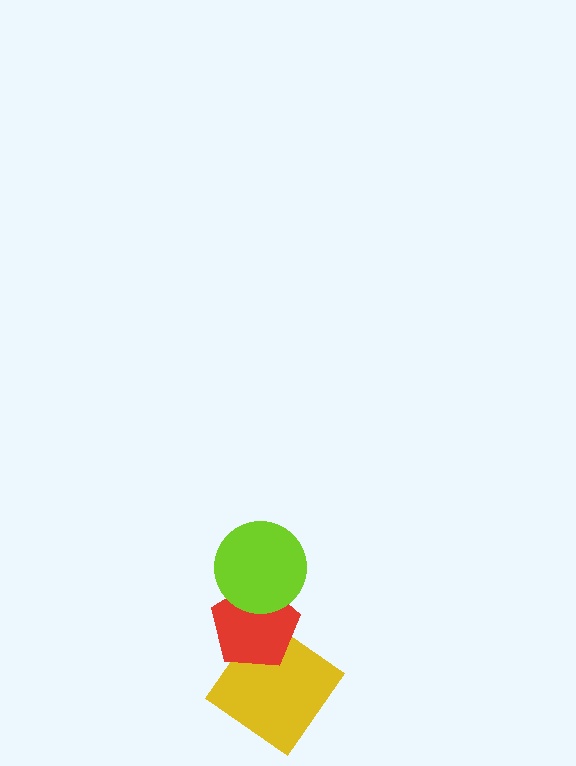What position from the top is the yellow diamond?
The yellow diamond is 3rd from the top.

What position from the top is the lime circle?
The lime circle is 1st from the top.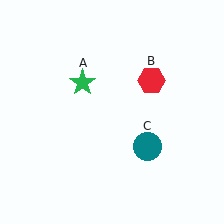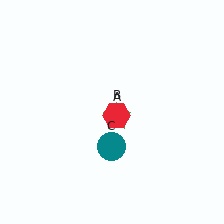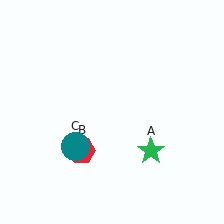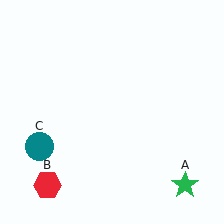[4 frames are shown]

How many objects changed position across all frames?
3 objects changed position: green star (object A), red hexagon (object B), teal circle (object C).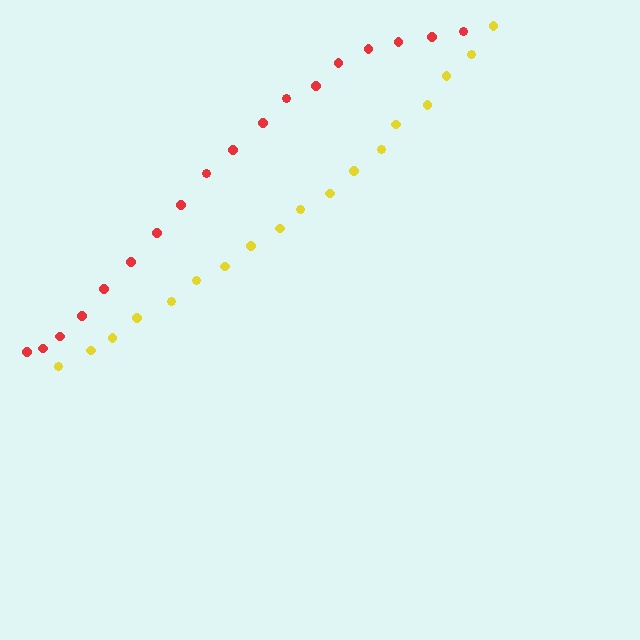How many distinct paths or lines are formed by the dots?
There are 2 distinct paths.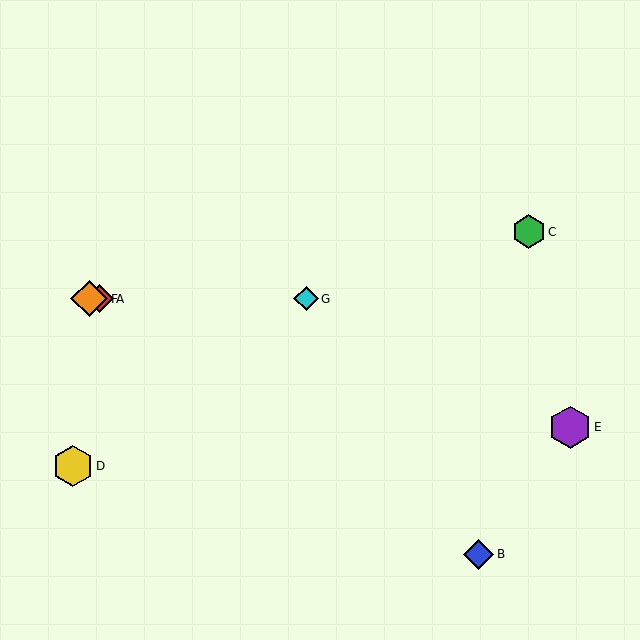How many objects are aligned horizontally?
3 objects (A, F, G) are aligned horizontally.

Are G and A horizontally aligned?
Yes, both are at y≈299.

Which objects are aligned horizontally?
Objects A, F, G are aligned horizontally.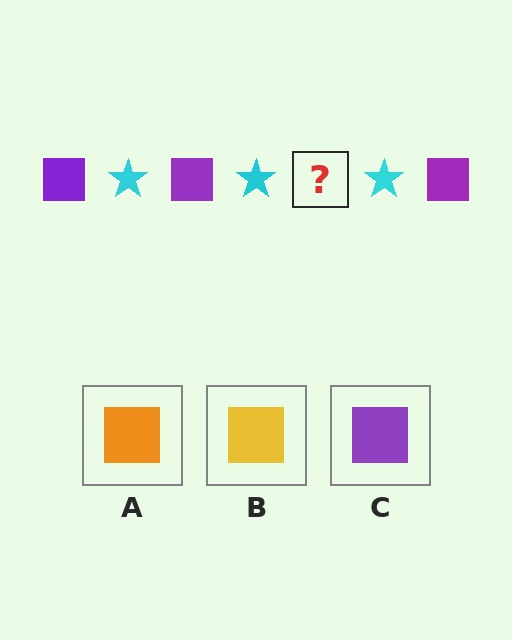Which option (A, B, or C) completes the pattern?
C.